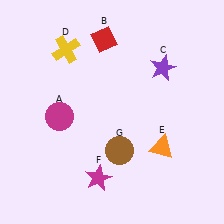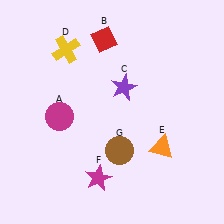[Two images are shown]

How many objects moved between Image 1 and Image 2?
1 object moved between the two images.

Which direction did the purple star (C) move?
The purple star (C) moved left.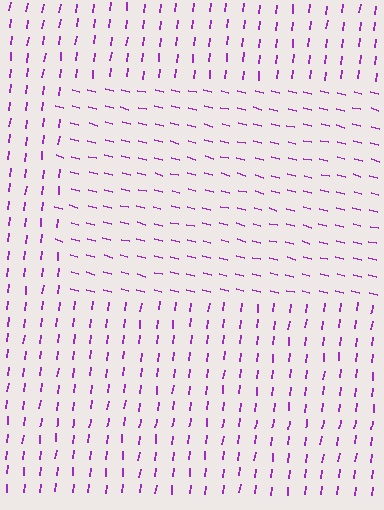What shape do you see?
I see a rectangle.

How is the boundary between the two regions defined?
The boundary is defined purely by a change in line orientation (approximately 83 degrees difference). All lines are the same color and thickness.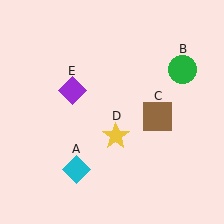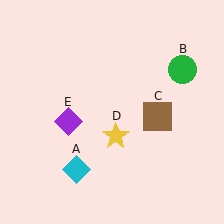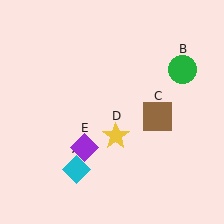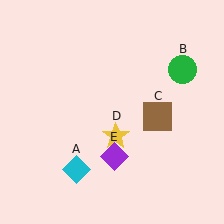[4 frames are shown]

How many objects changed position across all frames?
1 object changed position: purple diamond (object E).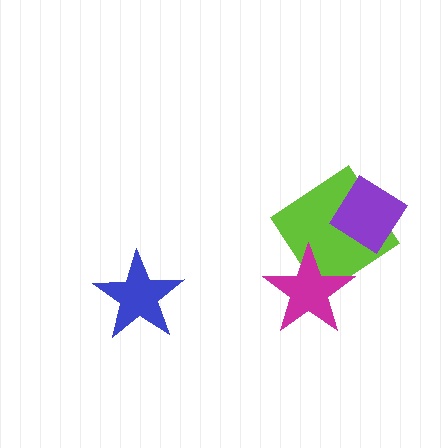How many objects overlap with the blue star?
0 objects overlap with the blue star.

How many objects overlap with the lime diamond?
2 objects overlap with the lime diamond.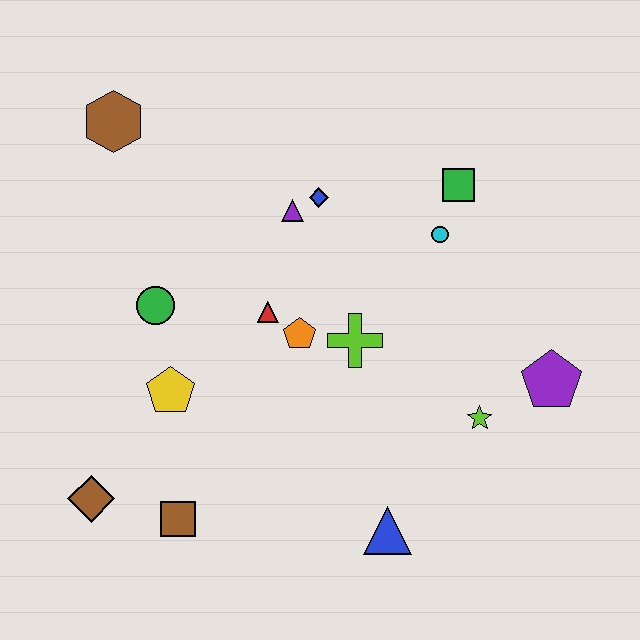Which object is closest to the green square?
The cyan circle is closest to the green square.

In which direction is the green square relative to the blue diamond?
The green square is to the right of the blue diamond.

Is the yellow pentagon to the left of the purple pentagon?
Yes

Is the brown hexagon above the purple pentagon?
Yes